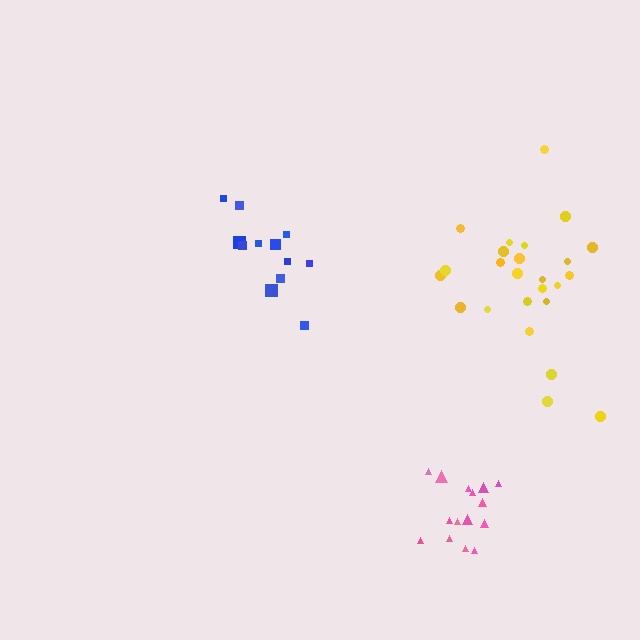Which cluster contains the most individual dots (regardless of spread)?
Yellow (25).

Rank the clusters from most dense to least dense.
pink, blue, yellow.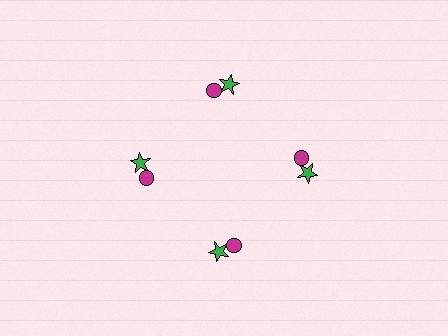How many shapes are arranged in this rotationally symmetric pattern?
There are 8 shapes, arranged in 4 groups of 2.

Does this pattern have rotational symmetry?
Yes, this pattern has 4-fold rotational symmetry. It looks the same after rotating 90 degrees around the center.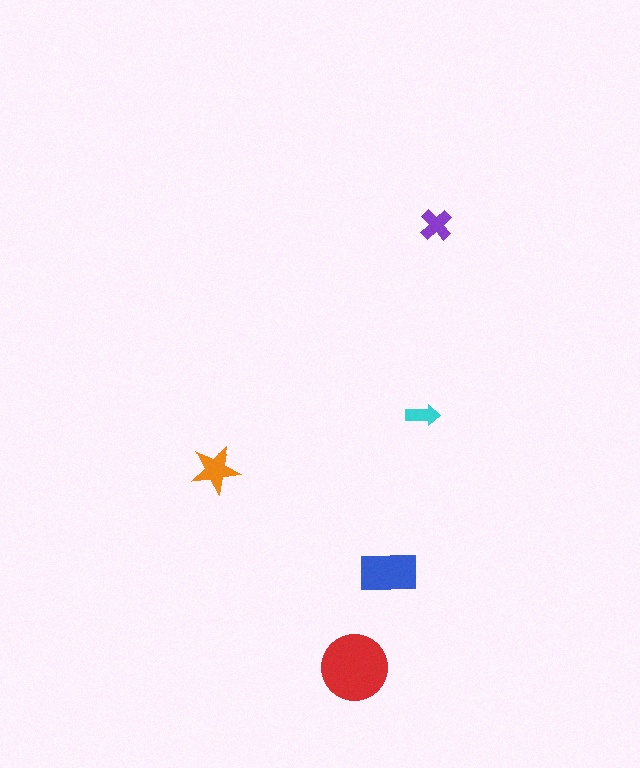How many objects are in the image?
There are 5 objects in the image.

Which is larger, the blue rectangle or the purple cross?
The blue rectangle.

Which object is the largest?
The red circle.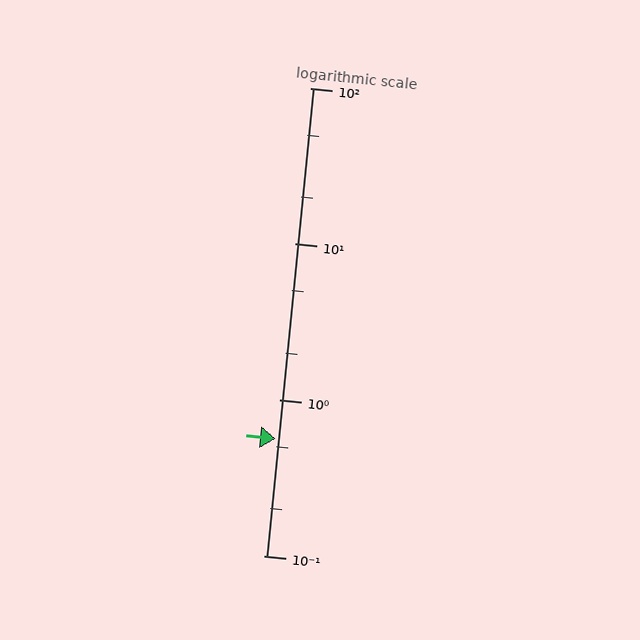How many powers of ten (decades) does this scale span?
The scale spans 3 decades, from 0.1 to 100.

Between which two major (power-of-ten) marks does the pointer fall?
The pointer is between 0.1 and 1.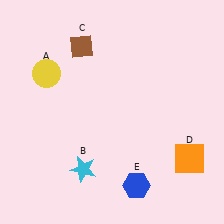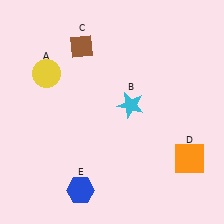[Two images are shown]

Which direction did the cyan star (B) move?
The cyan star (B) moved up.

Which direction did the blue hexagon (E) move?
The blue hexagon (E) moved left.